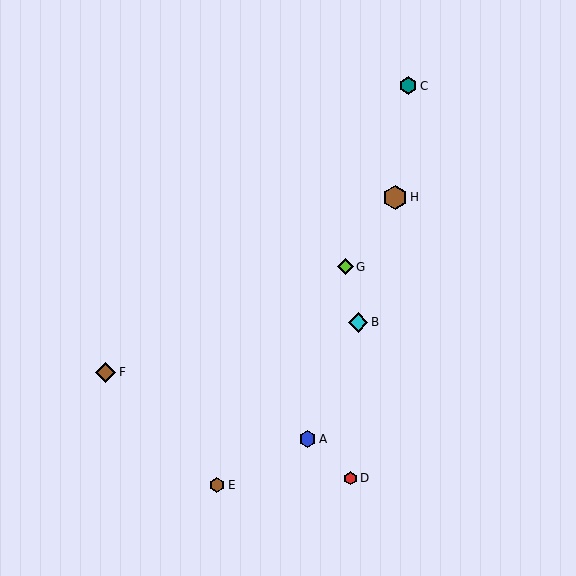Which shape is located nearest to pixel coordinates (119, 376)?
The brown diamond (labeled F) at (106, 372) is nearest to that location.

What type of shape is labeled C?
Shape C is a teal hexagon.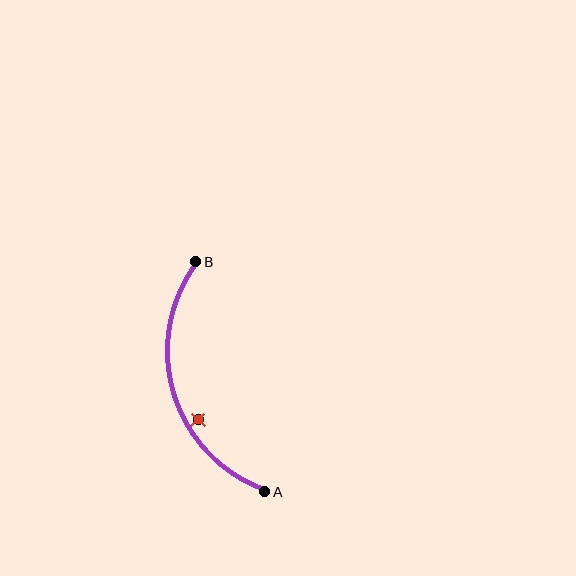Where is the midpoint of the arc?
The arc midpoint is the point on the curve farthest from the straight line joining A and B. It sits to the left of that line.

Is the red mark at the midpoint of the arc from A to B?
No — the red mark does not lie on the arc at all. It sits slightly inside the curve.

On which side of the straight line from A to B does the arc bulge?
The arc bulges to the left of the straight line connecting A and B.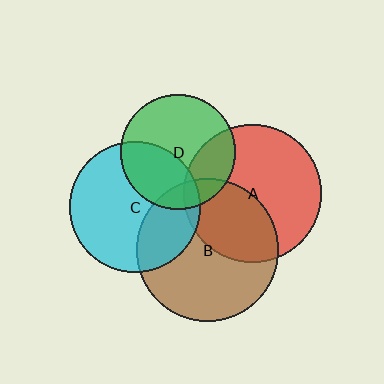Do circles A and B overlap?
Yes.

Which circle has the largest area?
Circle B (brown).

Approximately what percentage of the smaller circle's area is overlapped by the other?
Approximately 40%.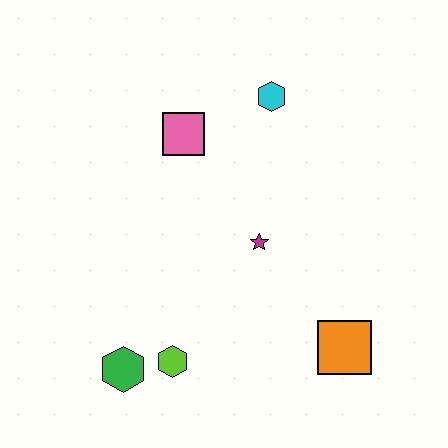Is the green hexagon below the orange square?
Yes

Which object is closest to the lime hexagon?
The green hexagon is closest to the lime hexagon.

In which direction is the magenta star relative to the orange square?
The magenta star is above the orange square.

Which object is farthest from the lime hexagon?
The cyan hexagon is farthest from the lime hexagon.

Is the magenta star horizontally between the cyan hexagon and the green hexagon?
Yes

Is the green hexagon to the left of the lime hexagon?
Yes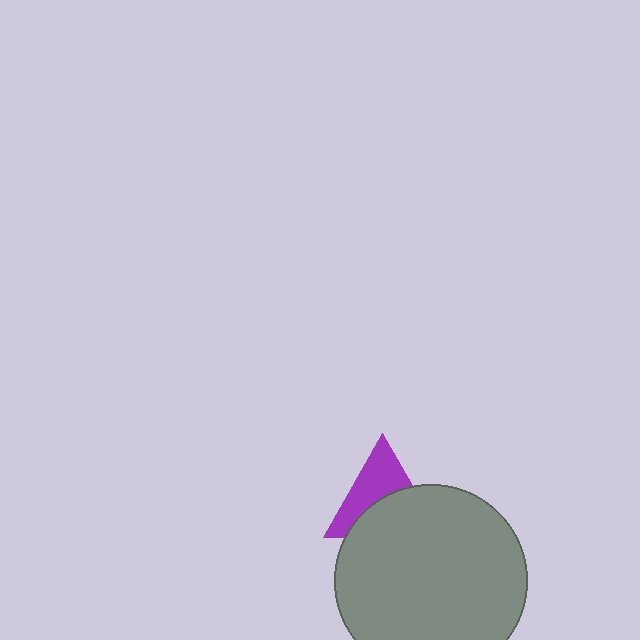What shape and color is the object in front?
The object in front is a gray circle.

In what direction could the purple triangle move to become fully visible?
The purple triangle could move up. That would shift it out from behind the gray circle entirely.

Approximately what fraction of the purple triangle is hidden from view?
Roughly 50% of the purple triangle is hidden behind the gray circle.